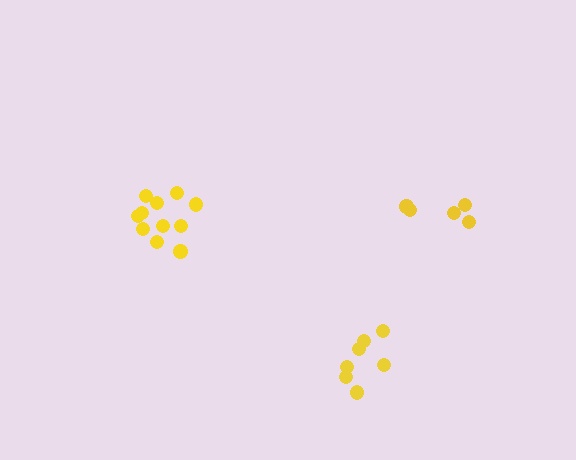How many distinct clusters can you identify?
There are 3 distinct clusters.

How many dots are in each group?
Group 1: 5 dots, Group 2: 11 dots, Group 3: 7 dots (23 total).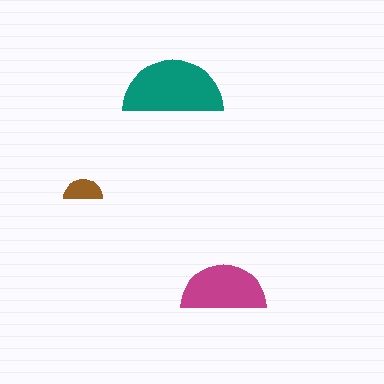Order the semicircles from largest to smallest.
the teal one, the magenta one, the brown one.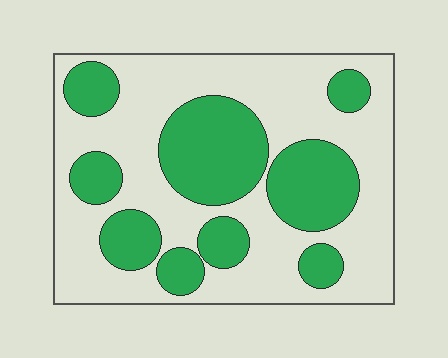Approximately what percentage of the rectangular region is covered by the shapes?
Approximately 35%.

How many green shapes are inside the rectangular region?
9.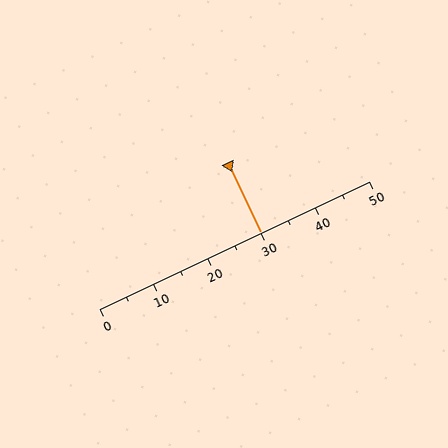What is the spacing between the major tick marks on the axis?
The major ticks are spaced 10 apart.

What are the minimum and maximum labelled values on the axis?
The axis runs from 0 to 50.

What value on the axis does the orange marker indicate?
The marker indicates approximately 30.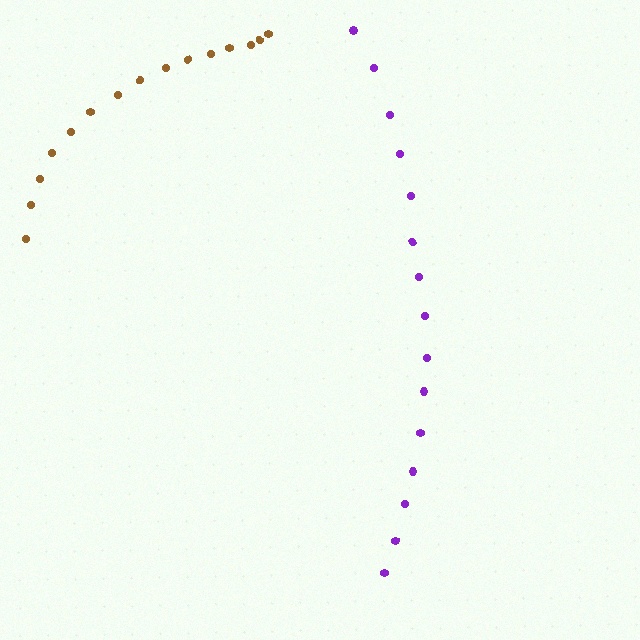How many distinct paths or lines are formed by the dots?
There are 2 distinct paths.